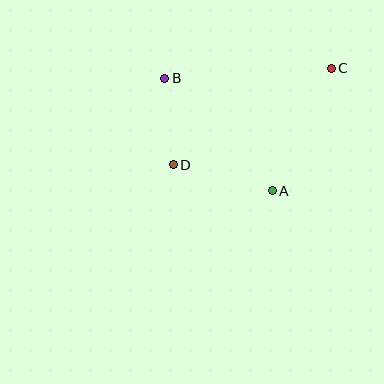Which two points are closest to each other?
Points B and D are closest to each other.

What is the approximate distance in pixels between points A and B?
The distance between A and B is approximately 156 pixels.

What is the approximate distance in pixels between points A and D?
The distance between A and D is approximately 102 pixels.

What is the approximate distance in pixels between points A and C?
The distance between A and C is approximately 136 pixels.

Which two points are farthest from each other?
Points C and D are farthest from each other.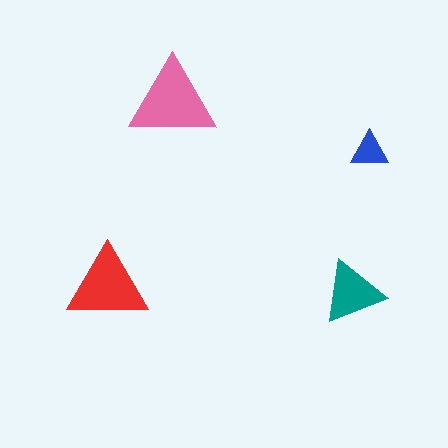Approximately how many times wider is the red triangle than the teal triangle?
About 1.5 times wider.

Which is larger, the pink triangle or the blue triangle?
The pink one.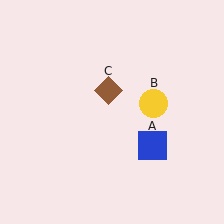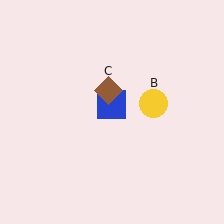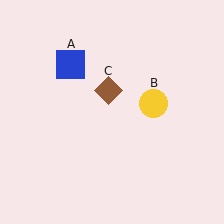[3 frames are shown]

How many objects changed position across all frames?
1 object changed position: blue square (object A).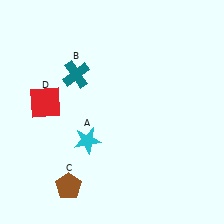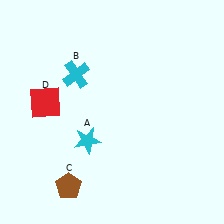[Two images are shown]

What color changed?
The cross (B) changed from teal in Image 1 to cyan in Image 2.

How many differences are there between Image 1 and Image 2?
There is 1 difference between the two images.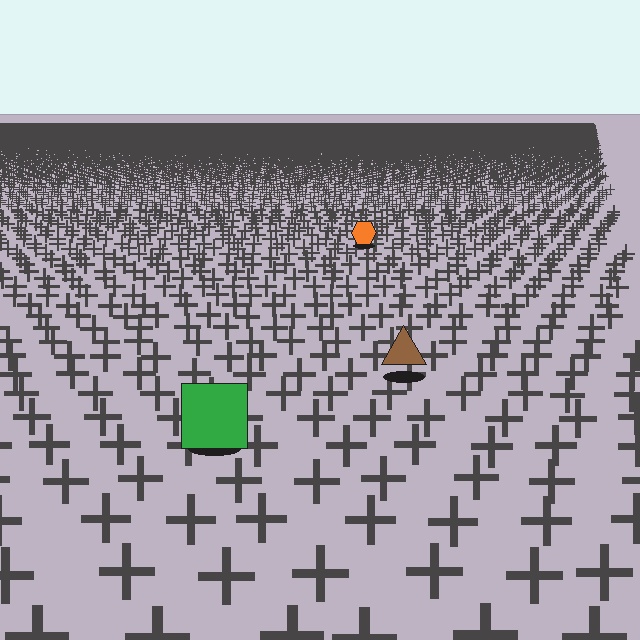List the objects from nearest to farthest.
From nearest to farthest: the green square, the brown triangle, the orange hexagon.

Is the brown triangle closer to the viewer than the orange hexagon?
Yes. The brown triangle is closer — you can tell from the texture gradient: the ground texture is coarser near it.